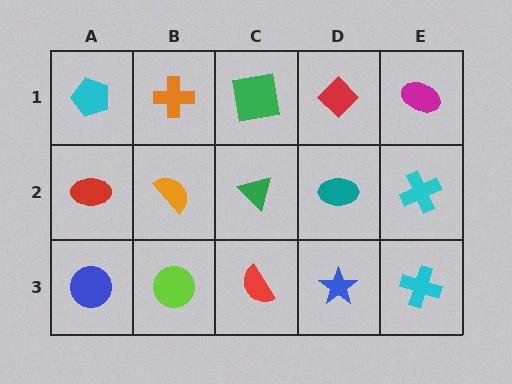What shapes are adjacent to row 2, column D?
A red diamond (row 1, column D), a blue star (row 3, column D), a green triangle (row 2, column C), a cyan cross (row 2, column E).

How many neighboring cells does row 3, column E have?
2.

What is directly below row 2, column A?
A blue circle.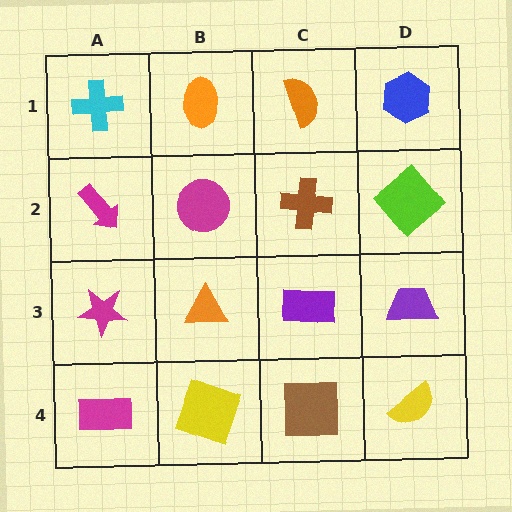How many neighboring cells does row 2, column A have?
3.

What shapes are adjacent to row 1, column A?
A magenta arrow (row 2, column A), an orange ellipse (row 1, column B).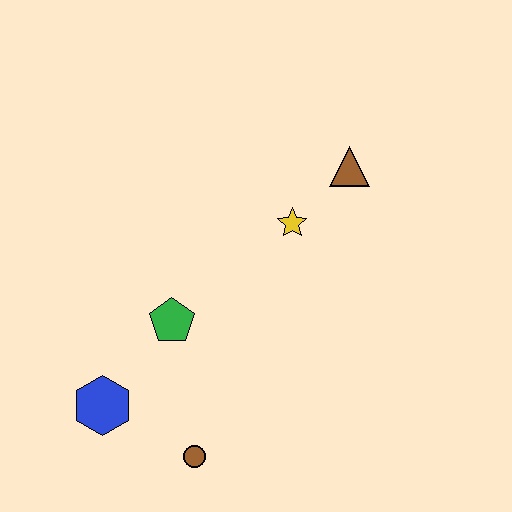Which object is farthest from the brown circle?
The brown triangle is farthest from the brown circle.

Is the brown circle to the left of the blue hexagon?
No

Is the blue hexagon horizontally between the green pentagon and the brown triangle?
No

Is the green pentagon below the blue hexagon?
No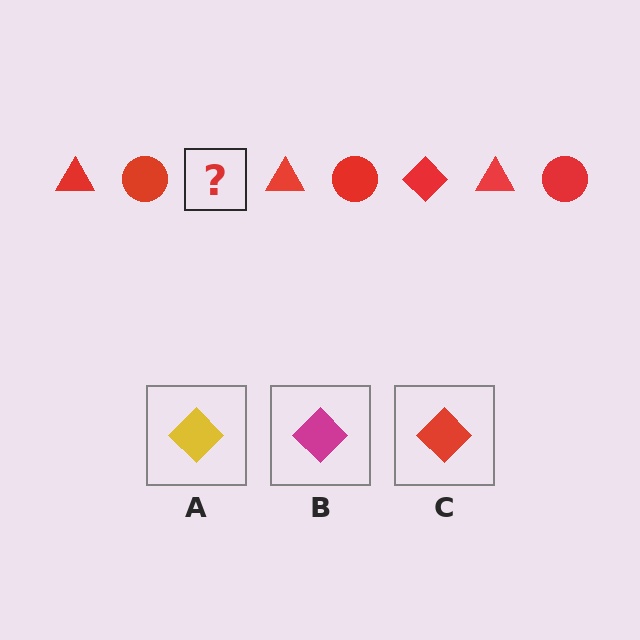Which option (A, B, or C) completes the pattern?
C.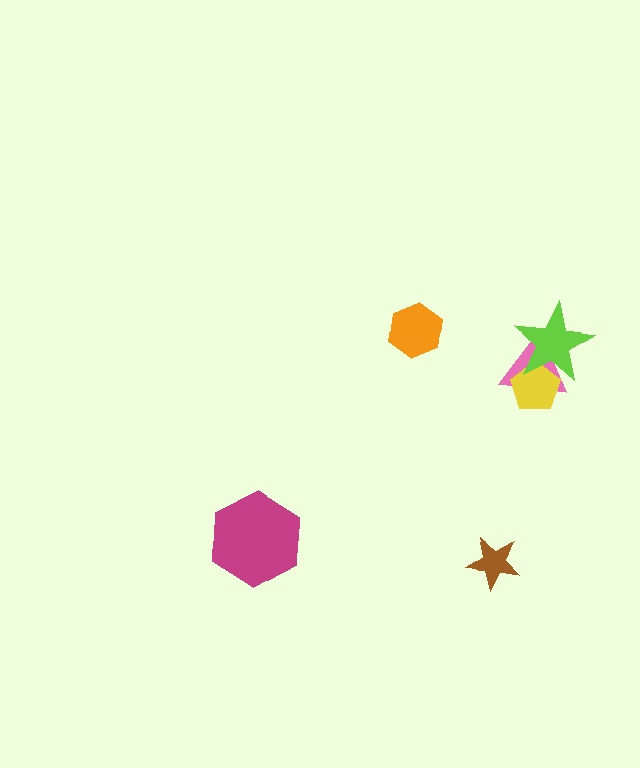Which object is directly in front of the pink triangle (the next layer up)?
The yellow pentagon is directly in front of the pink triangle.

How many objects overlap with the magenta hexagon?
0 objects overlap with the magenta hexagon.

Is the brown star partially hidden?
No, no other shape covers it.